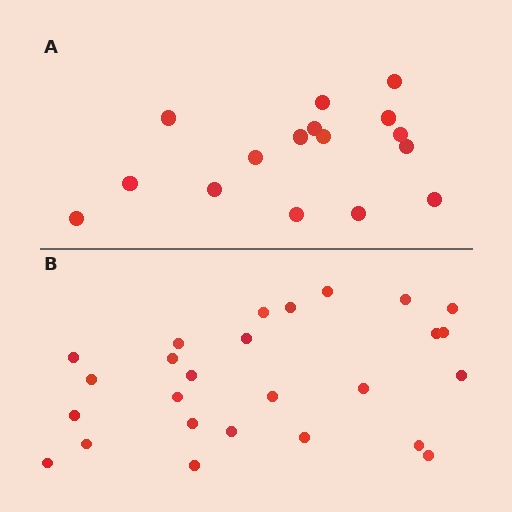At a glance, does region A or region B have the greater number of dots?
Region B (the bottom region) has more dots.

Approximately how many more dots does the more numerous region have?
Region B has roughly 10 or so more dots than region A.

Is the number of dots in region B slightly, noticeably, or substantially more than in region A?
Region B has substantially more. The ratio is roughly 1.6 to 1.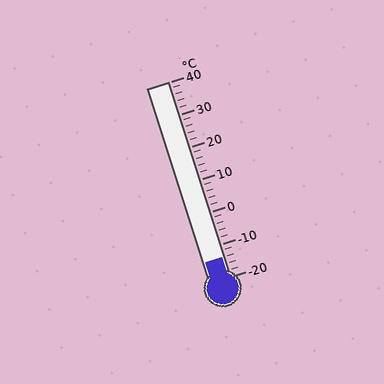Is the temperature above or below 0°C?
The temperature is below 0°C.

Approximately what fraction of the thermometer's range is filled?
The thermometer is filled to approximately 10% of its range.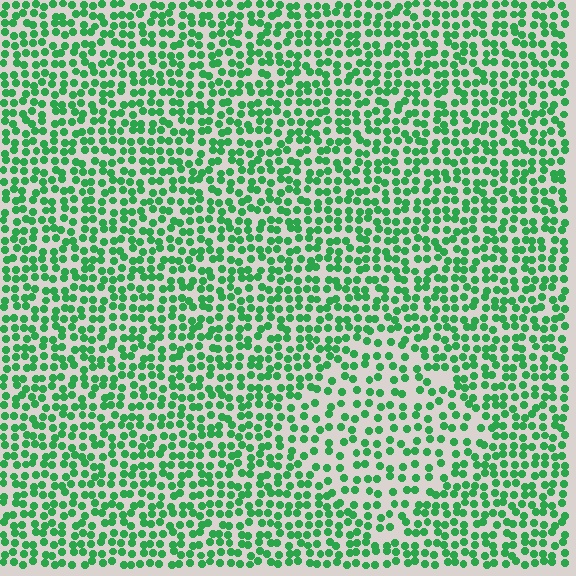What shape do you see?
I see a diamond.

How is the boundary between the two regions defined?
The boundary is defined by a change in element density (approximately 1.6x ratio). All elements are the same color, size, and shape.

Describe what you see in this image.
The image contains small green elements arranged at two different densities. A diamond-shaped region is visible where the elements are less densely packed than the surrounding area.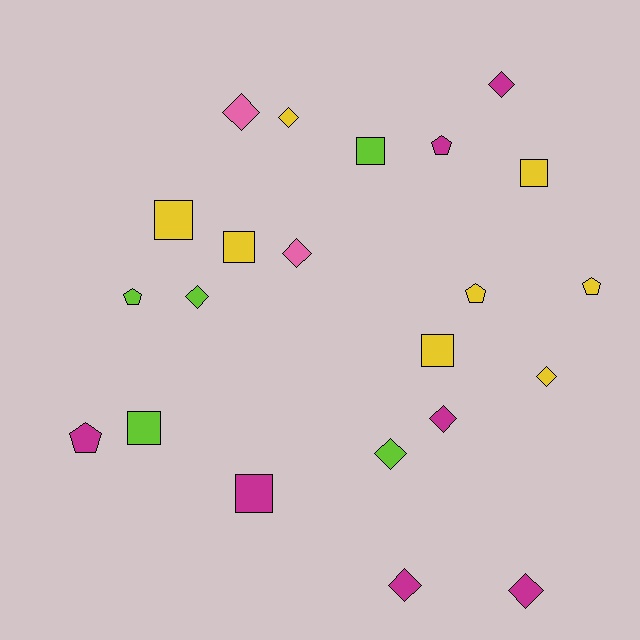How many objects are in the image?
There are 22 objects.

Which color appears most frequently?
Yellow, with 8 objects.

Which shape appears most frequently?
Diamond, with 10 objects.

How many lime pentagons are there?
There is 1 lime pentagon.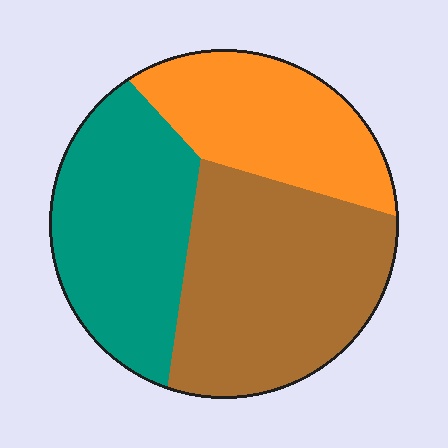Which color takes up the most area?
Brown, at roughly 40%.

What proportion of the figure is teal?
Teal covers 33% of the figure.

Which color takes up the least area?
Orange, at roughly 25%.